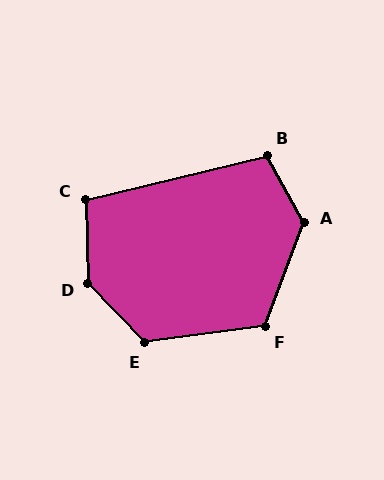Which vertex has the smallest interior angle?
C, at approximately 103 degrees.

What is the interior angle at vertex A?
Approximately 131 degrees (obtuse).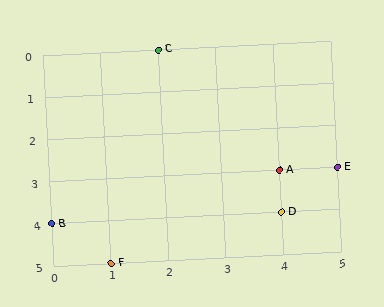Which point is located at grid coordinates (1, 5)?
Point F is at (1, 5).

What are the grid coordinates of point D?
Point D is at grid coordinates (4, 4).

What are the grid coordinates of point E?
Point E is at grid coordinates (5, 3).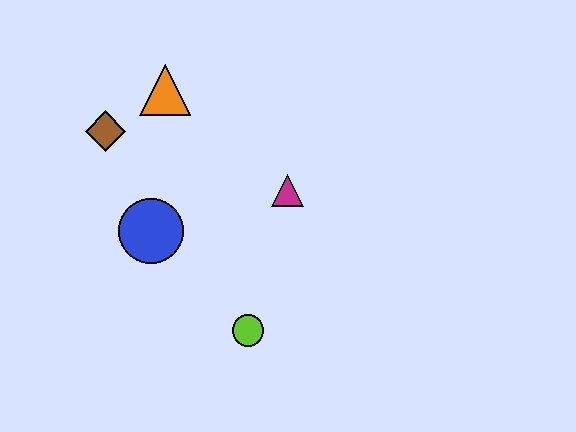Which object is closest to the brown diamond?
The orange triangle is closest to the brown diamond.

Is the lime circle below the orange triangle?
Yes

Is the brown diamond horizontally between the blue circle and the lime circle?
No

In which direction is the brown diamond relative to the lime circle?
The brown diamond is above the lime circle.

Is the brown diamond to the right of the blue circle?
No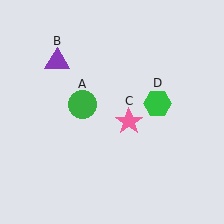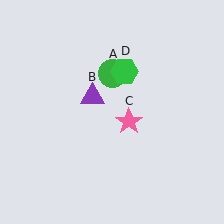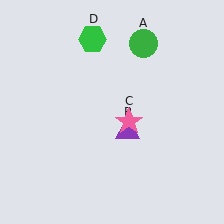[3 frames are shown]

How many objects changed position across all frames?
3 objects changed position: green circle (object A), purple triangle (object B), green hexagon (object D).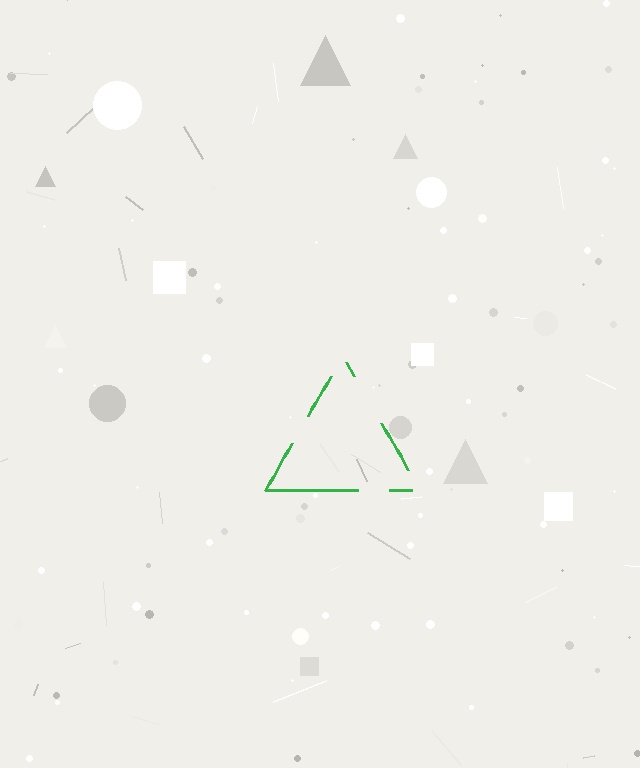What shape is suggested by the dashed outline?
The dashed outline suggests a triangle.